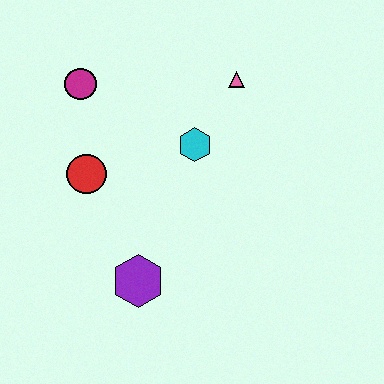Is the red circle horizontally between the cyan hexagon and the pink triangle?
No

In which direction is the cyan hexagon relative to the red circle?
The cyan hexagon is to the right of the red circle.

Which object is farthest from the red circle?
The pink triangle is farthest from the red circle.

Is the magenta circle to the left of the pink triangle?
Yes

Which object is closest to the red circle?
The magenta circle is closest to the red circle.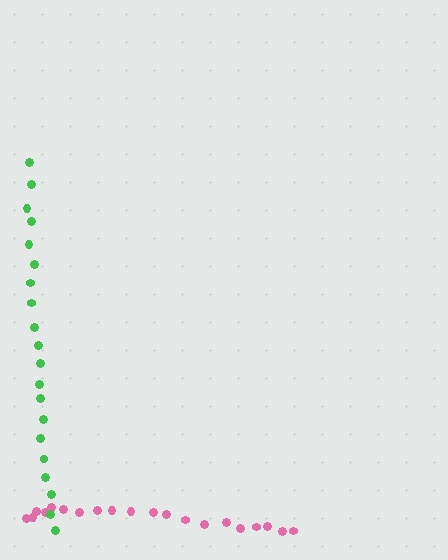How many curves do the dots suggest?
There are 2 distinct paths.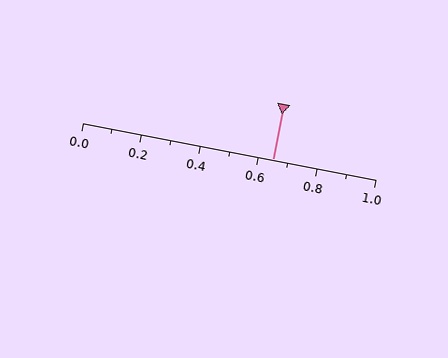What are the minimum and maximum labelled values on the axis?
The axis runs from 0.0 to 1.0.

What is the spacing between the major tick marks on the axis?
The major ticks are spaced 0.2 apart.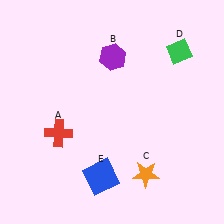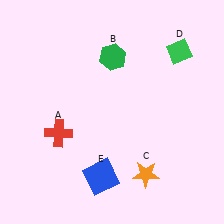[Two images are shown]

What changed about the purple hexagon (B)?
In Image 1, B is purple. In Image 2, it changed to green.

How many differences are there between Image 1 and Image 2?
There is 1 difference between the two images.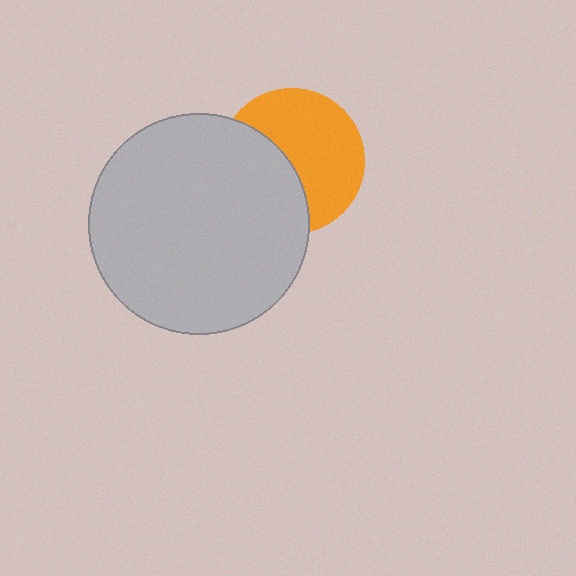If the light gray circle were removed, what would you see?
You would see the complete orange circle.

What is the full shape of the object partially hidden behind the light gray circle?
The partially hidden object is an orange circle.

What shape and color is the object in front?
The object in front is a light gray circle.